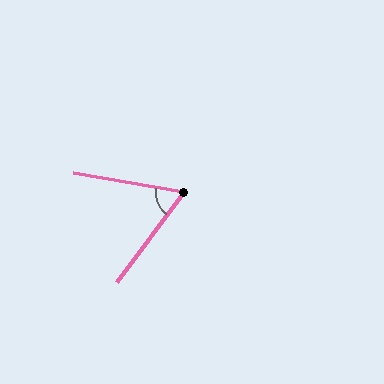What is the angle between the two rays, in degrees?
Approximately 63 degrees.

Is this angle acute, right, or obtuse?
It is acute.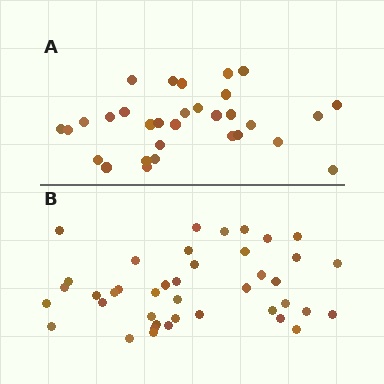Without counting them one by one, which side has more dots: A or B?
Region B (the bottom region) has more dots.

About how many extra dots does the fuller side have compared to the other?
Region B has roughly 10 or so more dots than region A.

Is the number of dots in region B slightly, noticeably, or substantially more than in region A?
Region B has noticeably more, but not dramatically so. The ratio is roughly 1.3 to 1.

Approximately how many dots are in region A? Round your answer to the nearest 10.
About 30 dots. (The exact count is 31, which rounds to 30.)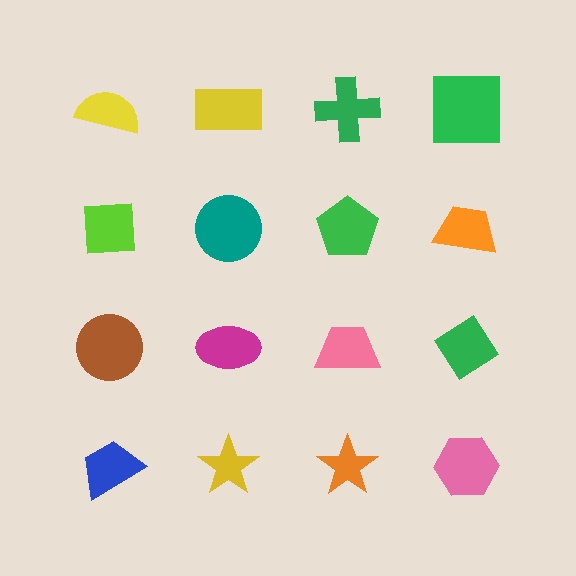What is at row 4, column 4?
A pink hexagon.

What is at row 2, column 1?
A lime square.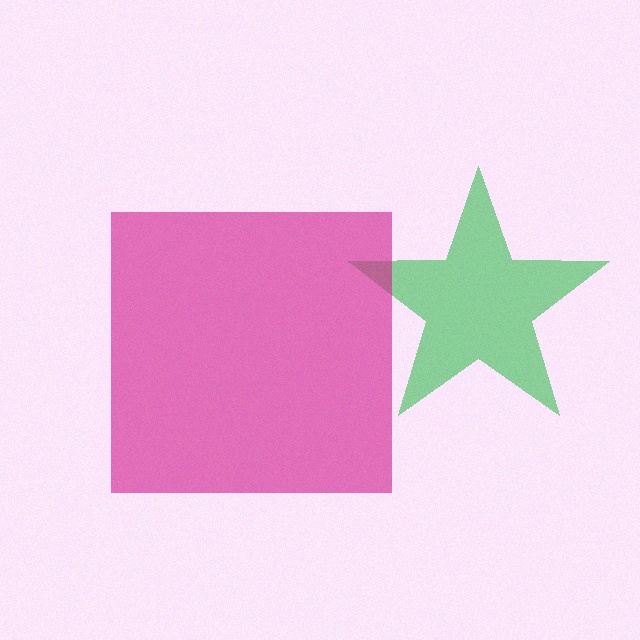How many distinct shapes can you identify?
There are 2 distinct shapes: a green star, a magenta square.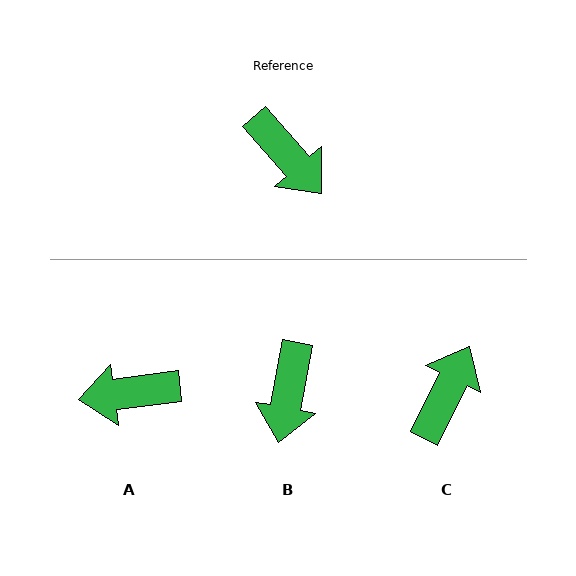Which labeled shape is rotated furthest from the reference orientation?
A, about 124 degrees away.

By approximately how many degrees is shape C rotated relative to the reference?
Approximately 113 degrees counter-clockwise.